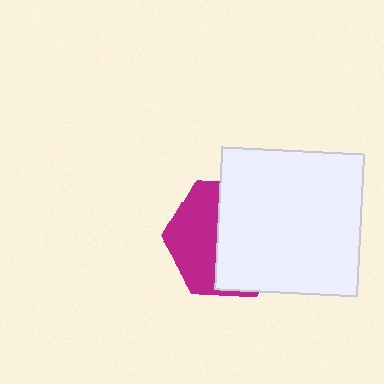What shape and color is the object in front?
The object in front is a white square.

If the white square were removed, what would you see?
You would see the complete magenta hexagon.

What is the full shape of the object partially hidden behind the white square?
The partially hidden object is a magenta hexagon.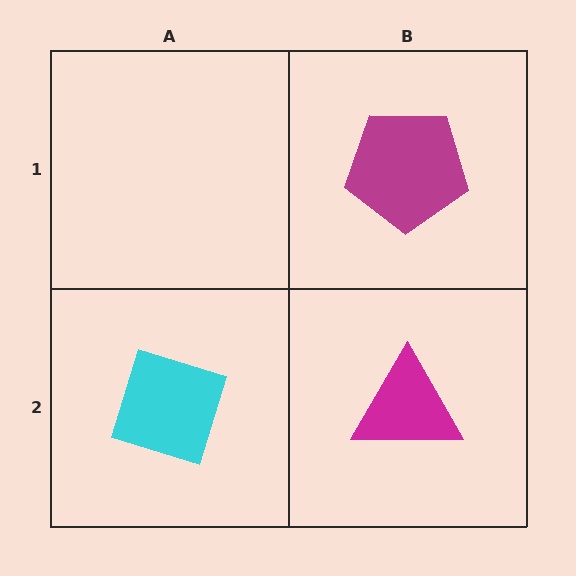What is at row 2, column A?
A cyan diamond.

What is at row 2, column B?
A magenta triangle.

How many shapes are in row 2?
2 shapes.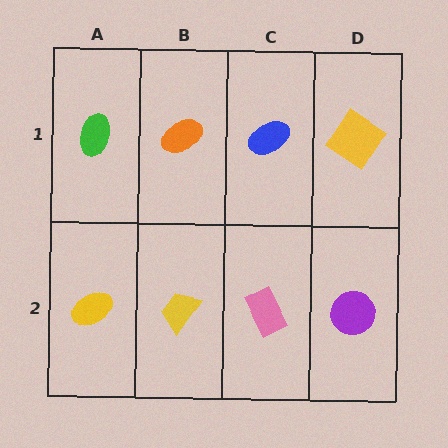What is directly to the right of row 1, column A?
An orange ellipse.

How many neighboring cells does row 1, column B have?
3.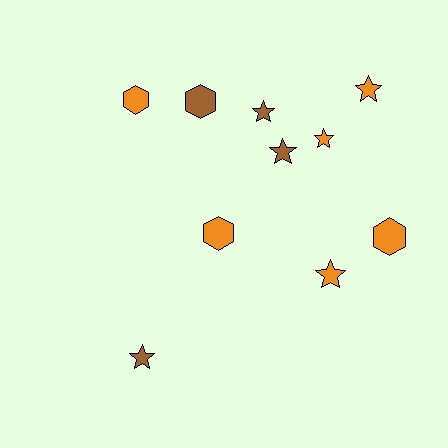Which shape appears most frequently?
Star, with 6 objects.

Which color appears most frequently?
Orange, with 6 objects.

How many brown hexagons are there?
There is 1 brown hexagon.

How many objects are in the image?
There are 10 objects.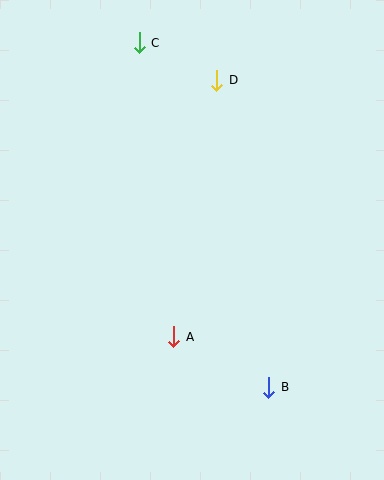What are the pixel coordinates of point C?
Point C is at (139, 43).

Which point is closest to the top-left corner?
Point C is closest to the top-left corner.